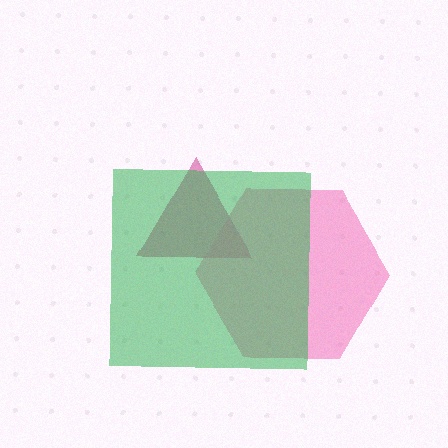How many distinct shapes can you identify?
There are 3 distinct shapes: a magenta triangle, a pink hexagon, a green square.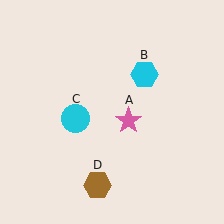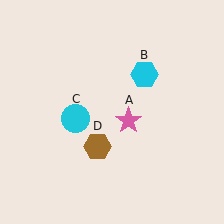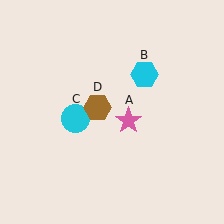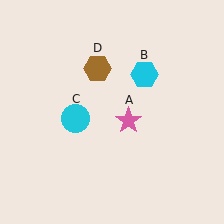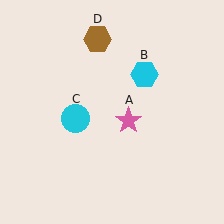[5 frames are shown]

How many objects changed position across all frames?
1 object changed position: brown hexagon (object D).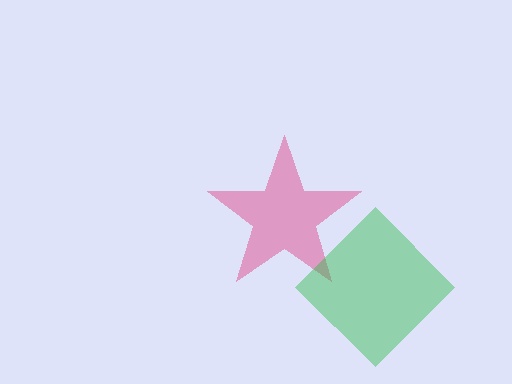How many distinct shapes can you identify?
There are 2 distinct shapes: a pink star, a green diamond.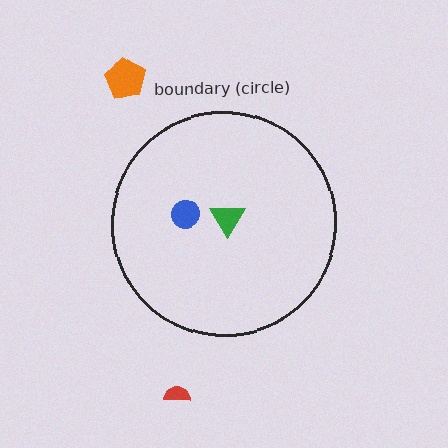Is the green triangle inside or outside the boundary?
Inside.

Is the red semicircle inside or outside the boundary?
Outside.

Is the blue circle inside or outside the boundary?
Inside.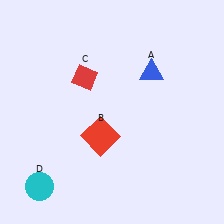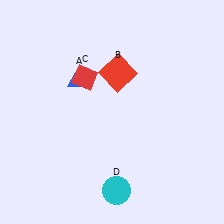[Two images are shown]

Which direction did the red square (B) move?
The red square (B) moved up.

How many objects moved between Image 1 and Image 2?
3 objects moved between the two images.